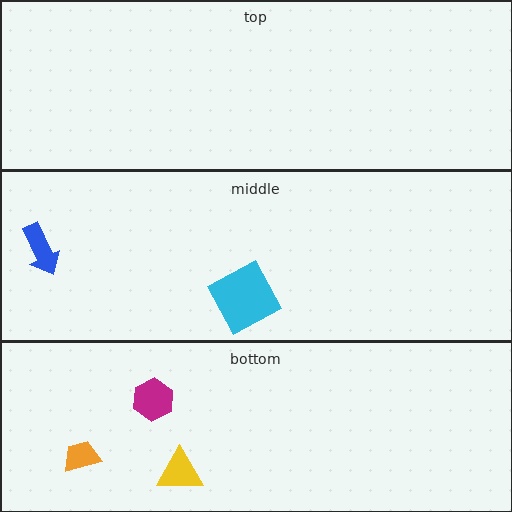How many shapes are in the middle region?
2.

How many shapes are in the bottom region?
3.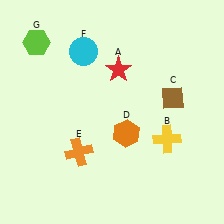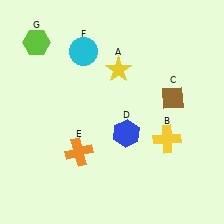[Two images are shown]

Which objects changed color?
A changed from red to yellow. D changed from orange to blue.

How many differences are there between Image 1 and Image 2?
There are 2 differences between the two images.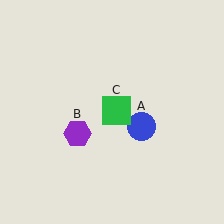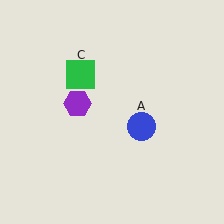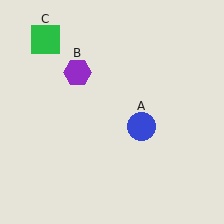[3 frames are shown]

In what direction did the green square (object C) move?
The green square (object C) moved up and to the left.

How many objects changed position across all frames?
2 objects changed position: purple hexagon (object B), green square (object C).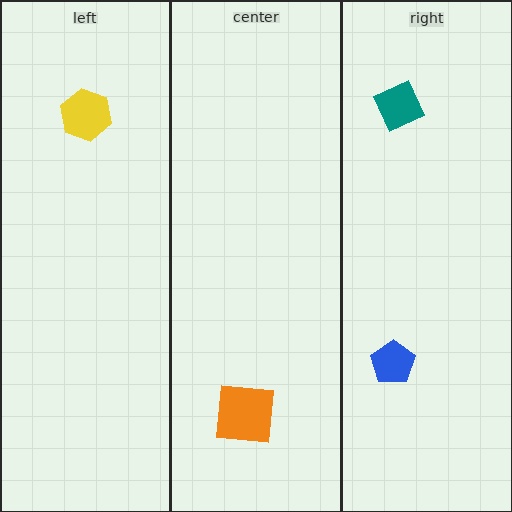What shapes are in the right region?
The teal diamond, the blue pentagon.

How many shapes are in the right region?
2.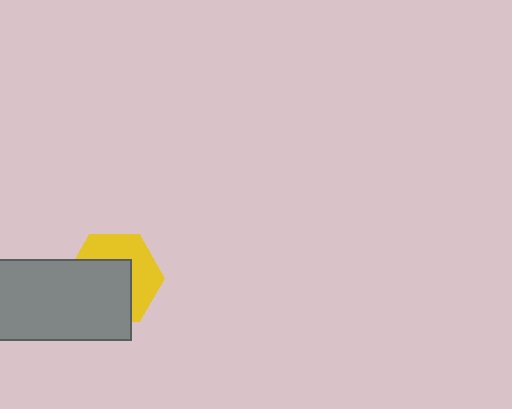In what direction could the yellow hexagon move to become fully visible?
The yellow hexagon could move toward the upper-right. That would shift it out from behind the gray rectangle entirely.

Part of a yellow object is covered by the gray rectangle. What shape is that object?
It is a hexagon.